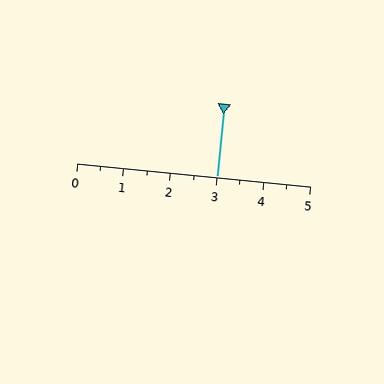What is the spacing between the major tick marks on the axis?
The major ticks are spaced 1 apart.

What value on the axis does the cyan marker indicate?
The marker indicates approximately 3.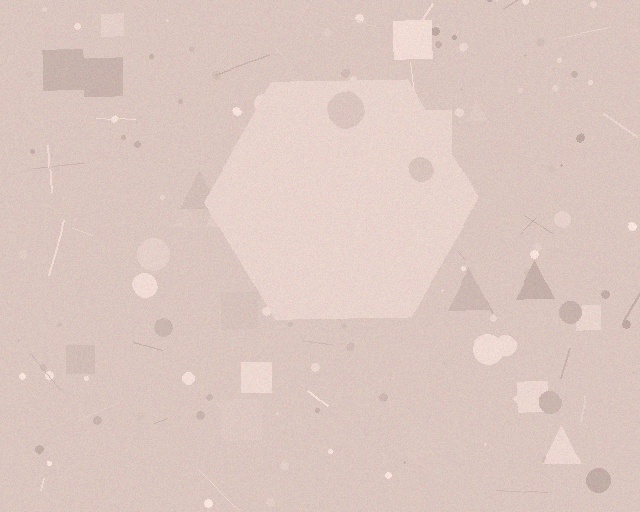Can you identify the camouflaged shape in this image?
The camouflaged shape is a hexagon.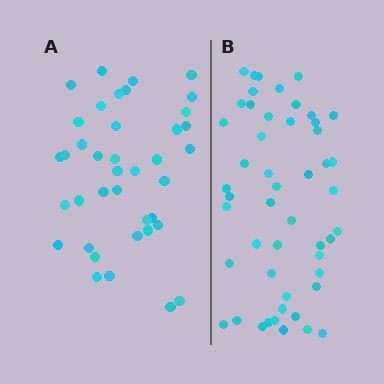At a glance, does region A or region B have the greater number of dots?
Region B (the right region) has more dots.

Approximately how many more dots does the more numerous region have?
Region B has roughly 12 or so more dots than region A.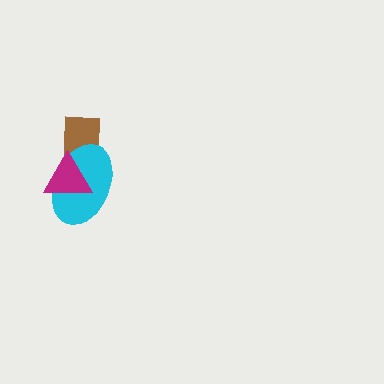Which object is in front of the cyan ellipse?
The magenta triangle is in front of the cyan ellipse.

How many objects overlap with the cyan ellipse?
2 objects overlap with the cyan ellipse.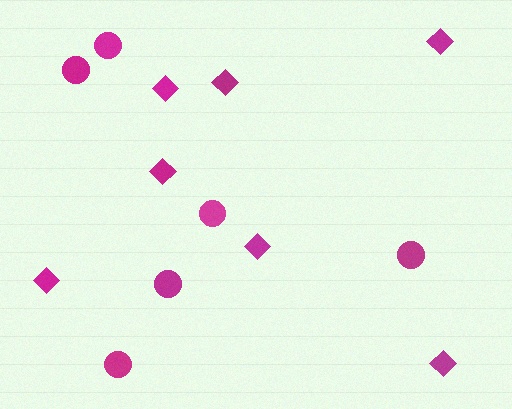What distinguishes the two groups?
There are 2 groups: one group of diamonds (7) and one group of circles (6).